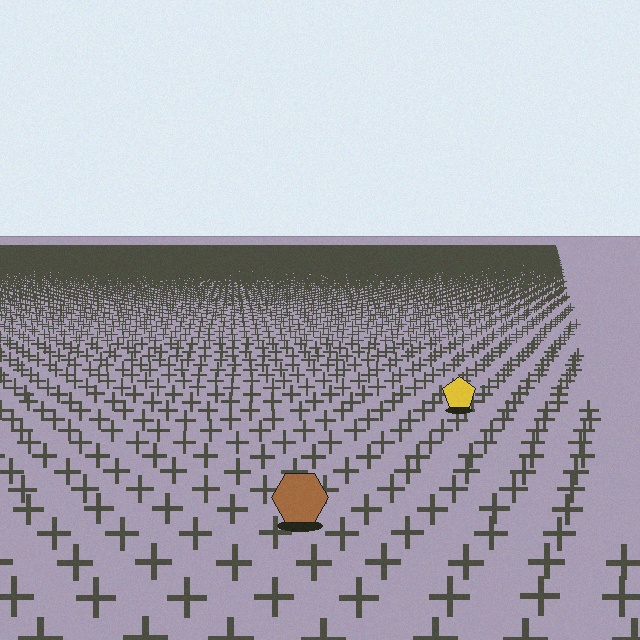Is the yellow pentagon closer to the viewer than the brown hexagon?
No. The brown hexagon is closer — you can tell from the texture gradient: the ground texture is coarser near it.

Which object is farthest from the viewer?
The yellow pentagon is farthest from the viewer. It appears smaller and the ground texture around it is denser.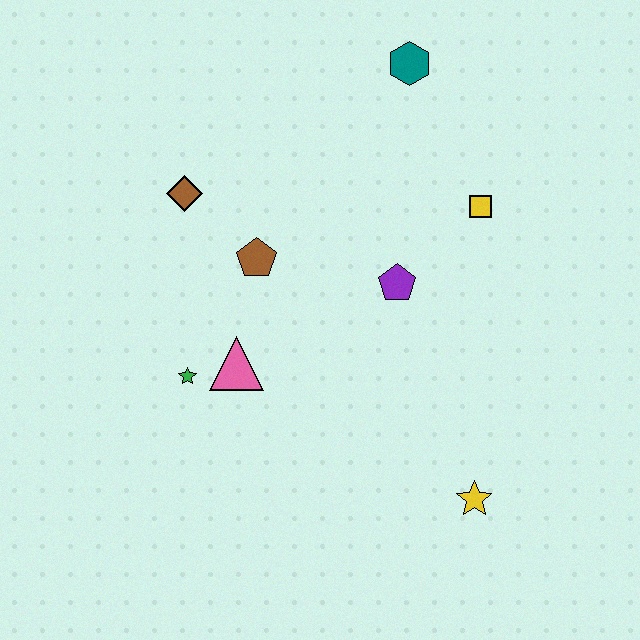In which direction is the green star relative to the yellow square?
The green star is to the left of the yellow square.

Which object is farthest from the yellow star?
The teal hexagon is farthest from the yellow star.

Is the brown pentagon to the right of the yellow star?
No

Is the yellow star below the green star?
Yes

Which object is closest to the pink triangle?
The green star is closest to the pink triangle.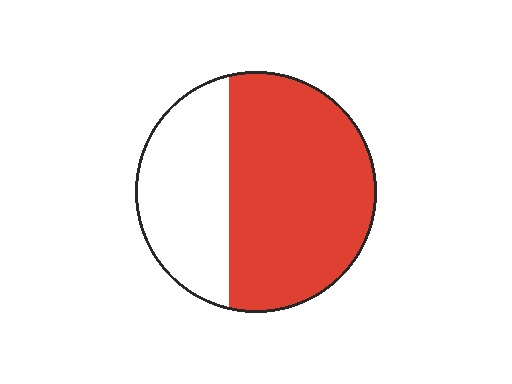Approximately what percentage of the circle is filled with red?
Approximately 65%.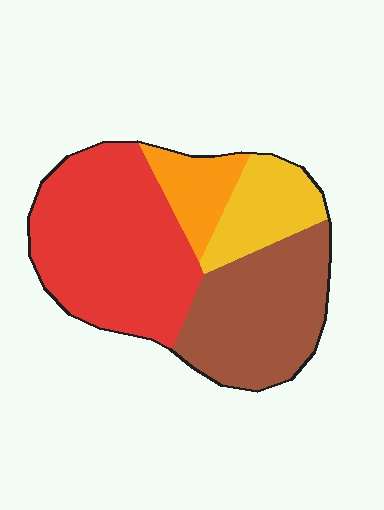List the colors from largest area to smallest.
From largest to smallest: red, brown, yellow, orange.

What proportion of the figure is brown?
Brown takes up about one third (1/3) of the figure.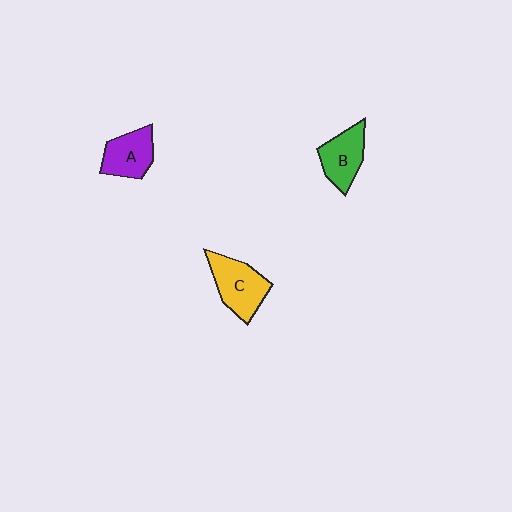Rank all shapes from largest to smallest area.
From largest to smallest: C (yellow), B (green), A (purple).